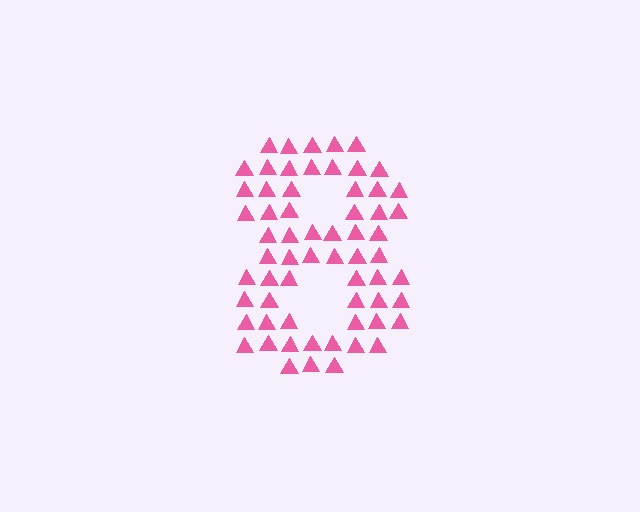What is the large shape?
The large shape is the digit 8.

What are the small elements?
The small elements are triangles.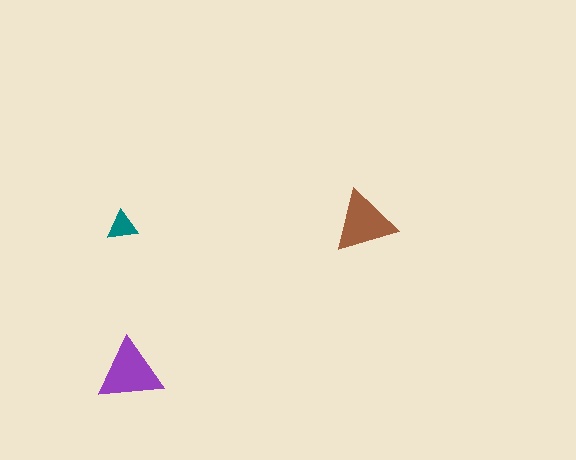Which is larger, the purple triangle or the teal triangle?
The purple one.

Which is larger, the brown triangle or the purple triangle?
The purple one.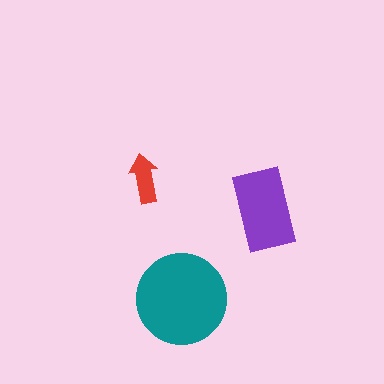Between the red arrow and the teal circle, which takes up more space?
The teal circle.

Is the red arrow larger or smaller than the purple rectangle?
Smaller.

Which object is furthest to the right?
The purple rectangle is rightmost.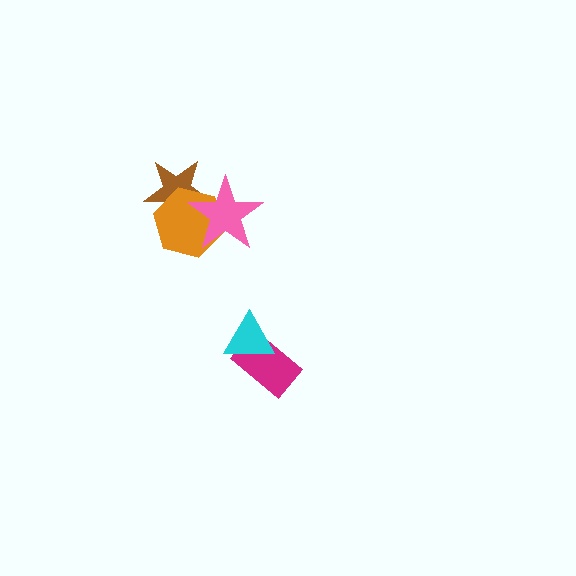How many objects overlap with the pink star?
2 objects overlap with the pink star.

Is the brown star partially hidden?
Yes, it is partially covered by another shape.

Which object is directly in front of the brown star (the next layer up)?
The orange hexagon is directly in front of the brown star.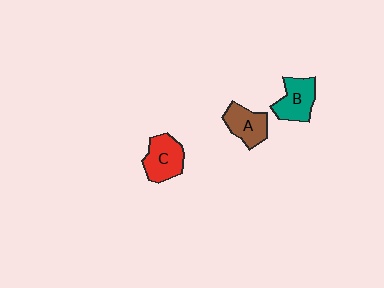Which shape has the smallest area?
Shape A (brown).